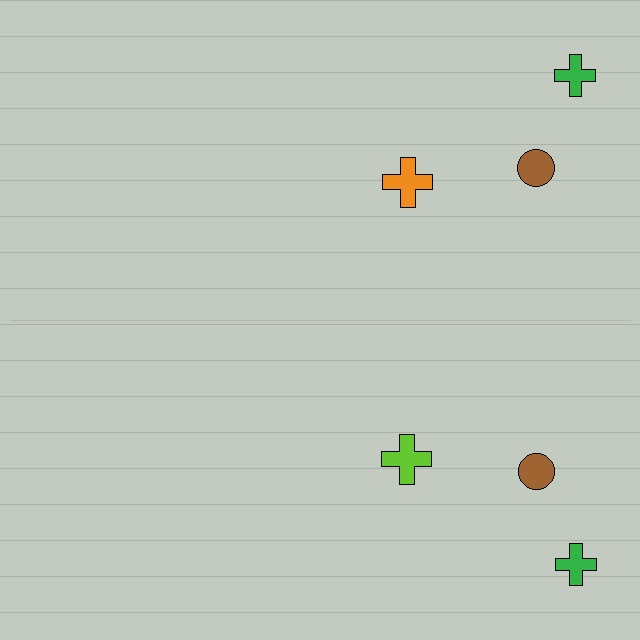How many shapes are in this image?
There are 6 shapes in this image.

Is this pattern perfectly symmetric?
No, the pattern is not perfectly symmetric. The lime cross on the bottom side breaks the symmetry — its mirror counterpart is orange.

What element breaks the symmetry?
The lime cross on the bottom side breaks the symmetry — its mirror counterpart is orange.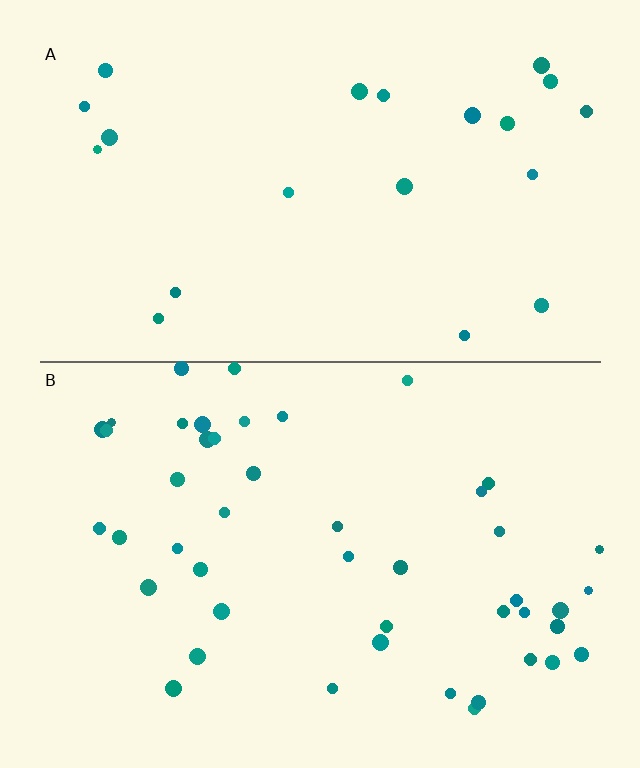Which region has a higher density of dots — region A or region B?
B (the bottom).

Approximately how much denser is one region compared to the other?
Approximately 2.2× — region B over region A.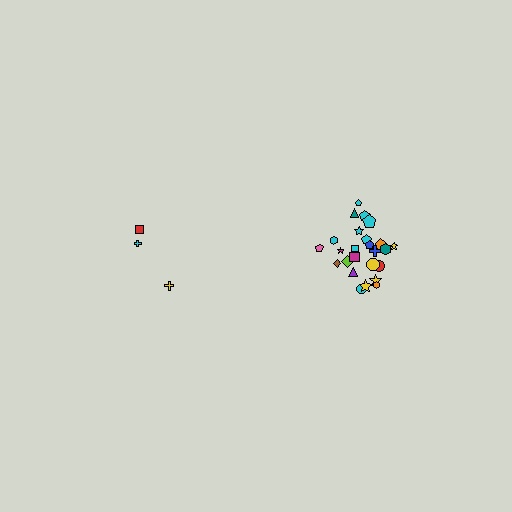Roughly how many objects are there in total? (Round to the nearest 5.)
Roughly 30 objects in total.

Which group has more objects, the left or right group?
The right group.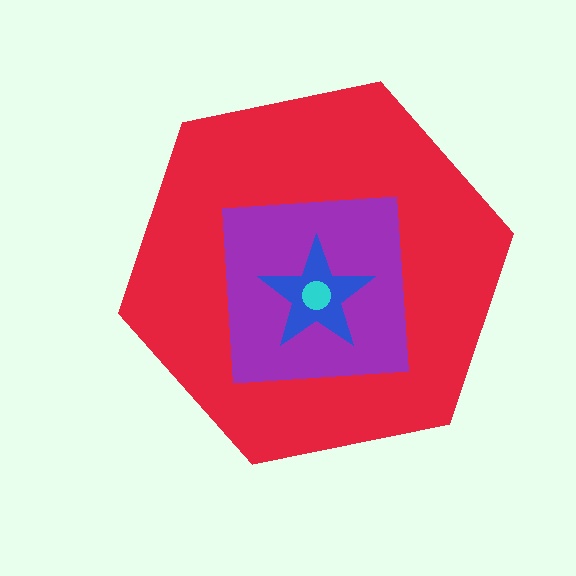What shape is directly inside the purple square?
The blue star.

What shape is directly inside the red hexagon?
The purple square.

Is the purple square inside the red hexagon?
Yes.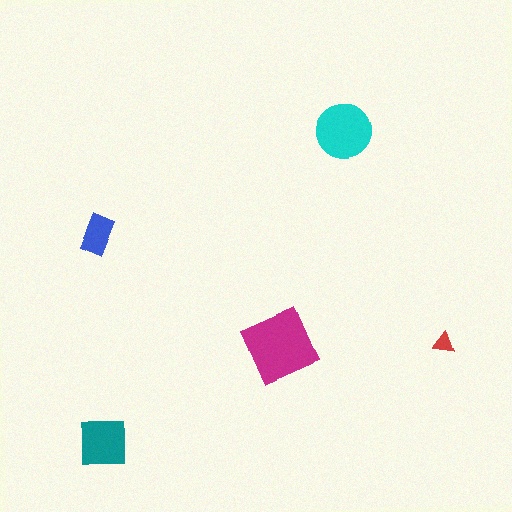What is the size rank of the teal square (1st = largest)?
3rd.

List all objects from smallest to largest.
The red triangle, the blue rectangle, the teal square, the cyan circle, the magenta diamond.